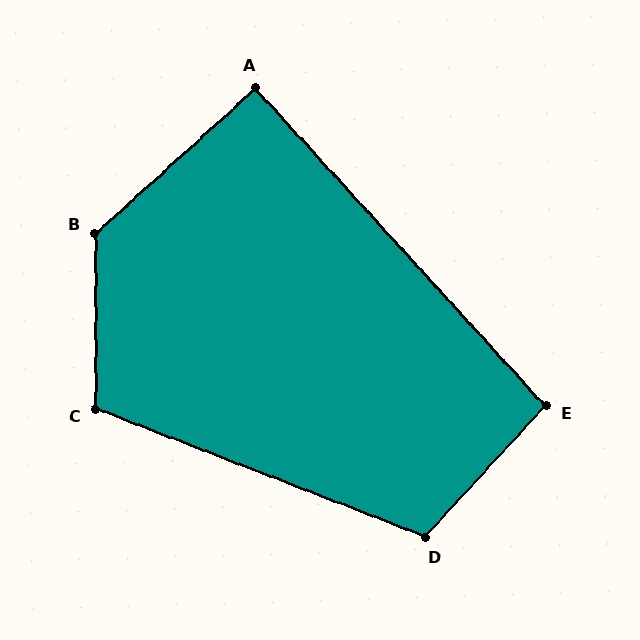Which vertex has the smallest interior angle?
A, at approximately 90 degrees.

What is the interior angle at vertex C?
Approximately 112 degrees (obtuse).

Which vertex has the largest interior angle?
B, at approximately 132 degrees.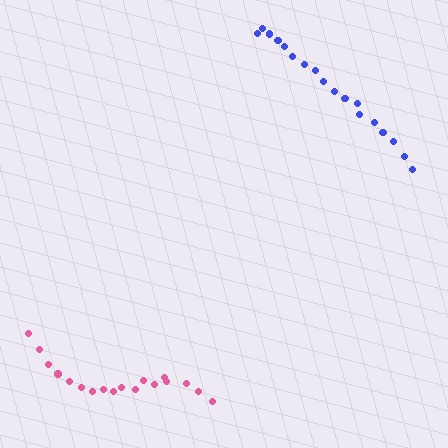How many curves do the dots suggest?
There are 2 distinct paths.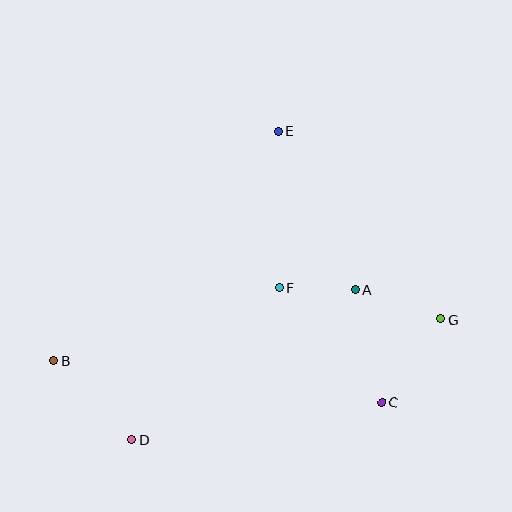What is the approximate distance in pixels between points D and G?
The distance between D and G is approximately 331 pixels.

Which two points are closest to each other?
Points A and F are closest to each other.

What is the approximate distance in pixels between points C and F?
The distance between C and F is approximately 154 pixels.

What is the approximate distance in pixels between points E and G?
The distance between E and G is approximately 248 pixels.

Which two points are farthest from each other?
Points B and G are farthest from each other.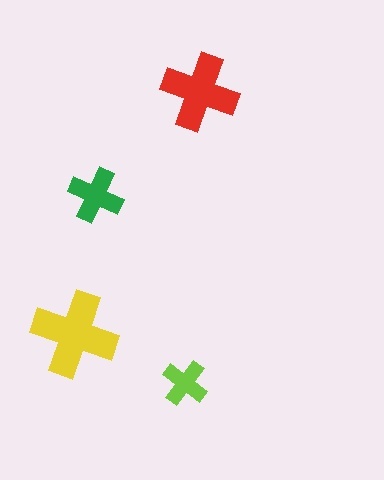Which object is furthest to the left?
The yellow cross is leftmost.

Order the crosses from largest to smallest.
the yellow one, the red one, the green one, the lime one.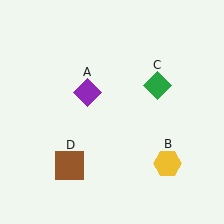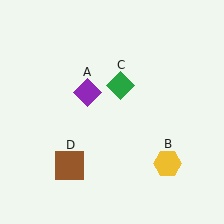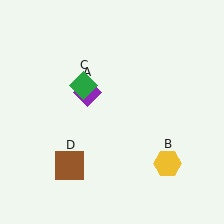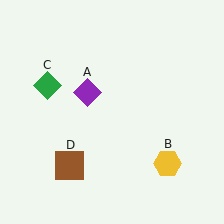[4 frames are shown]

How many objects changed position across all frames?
1 object changed position: green diamond (object C).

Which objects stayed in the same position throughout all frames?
Purple diamond (object A) and yellow hexagon (object B) and brown square (object D) remained stationary.